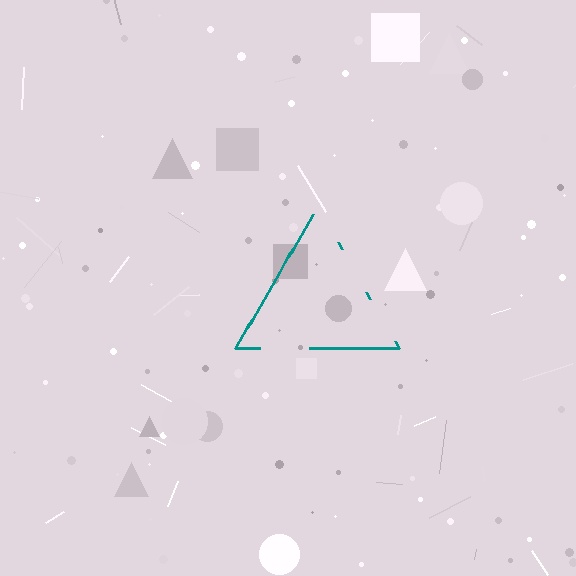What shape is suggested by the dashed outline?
The dashed outline suggests a triangle.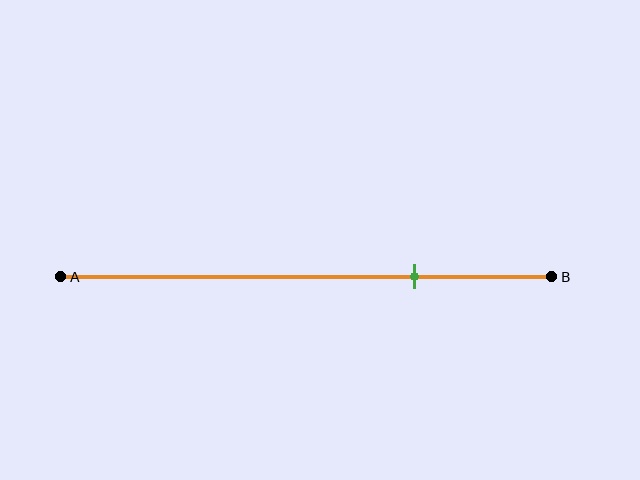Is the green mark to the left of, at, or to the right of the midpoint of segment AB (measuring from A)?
The green mark is to the right of the midpoint of segment AB.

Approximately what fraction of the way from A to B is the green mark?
The green mark is approximately 70% of the way from A to B.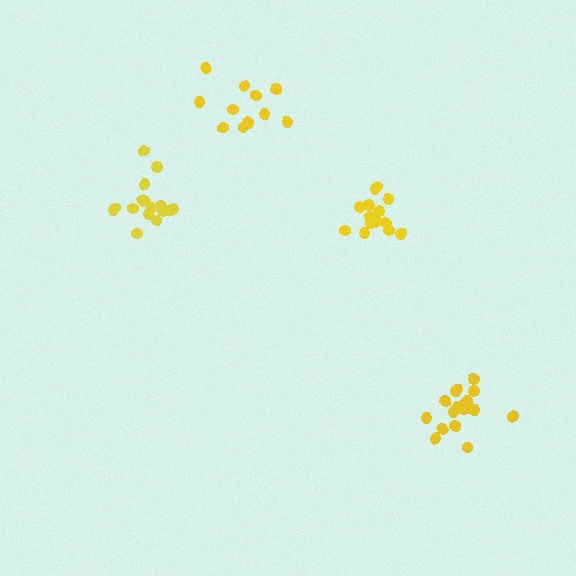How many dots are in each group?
Group 1: 16 dots, Group 2: 18 dots, Group 3: 13 dots, Group 4: 14 dots (61 total).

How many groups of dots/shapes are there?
There are 4 groups.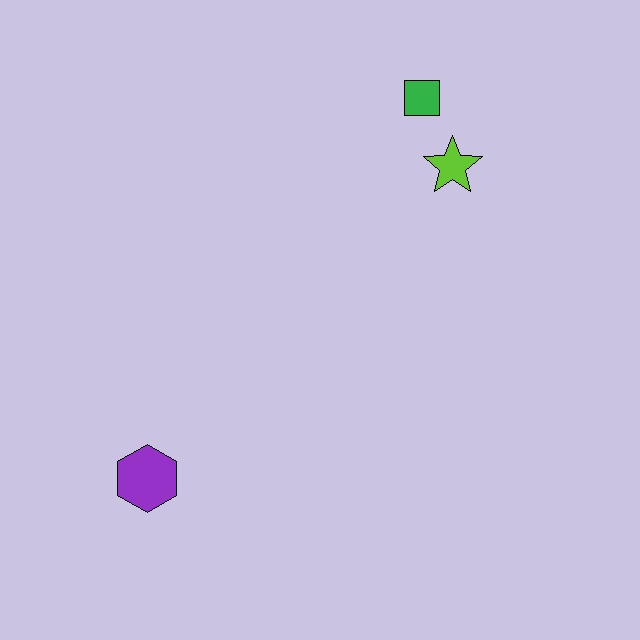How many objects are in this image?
There are 3 objects.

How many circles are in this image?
There are no circles.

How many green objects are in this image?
There is 1 green object.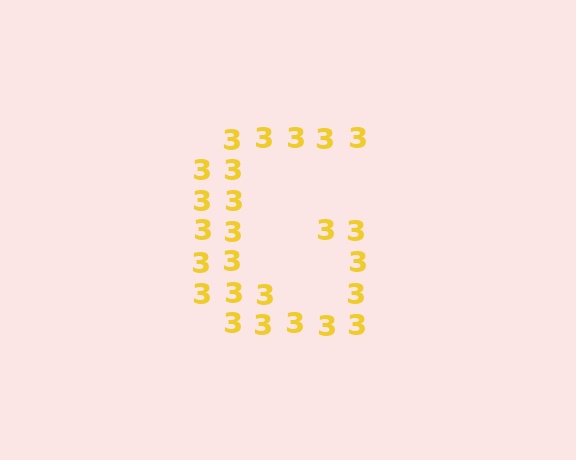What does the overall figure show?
The overall figure shows the letter G.